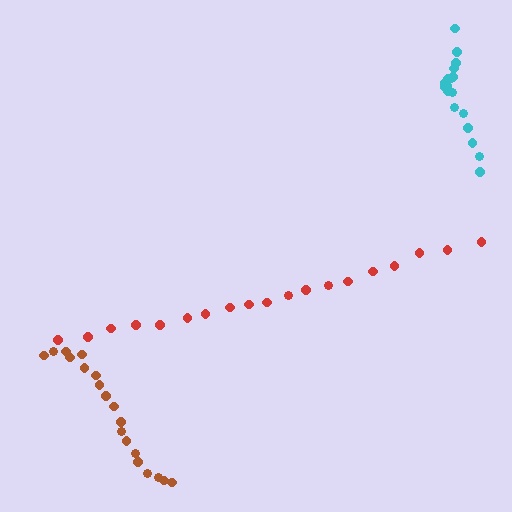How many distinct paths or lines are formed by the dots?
There are 3 distinct paths.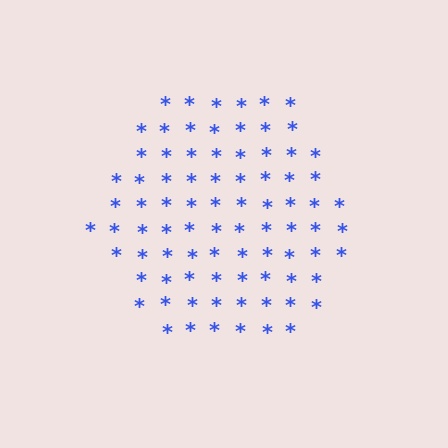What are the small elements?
The small elements are asterisks.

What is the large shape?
The large shape is a hexagon.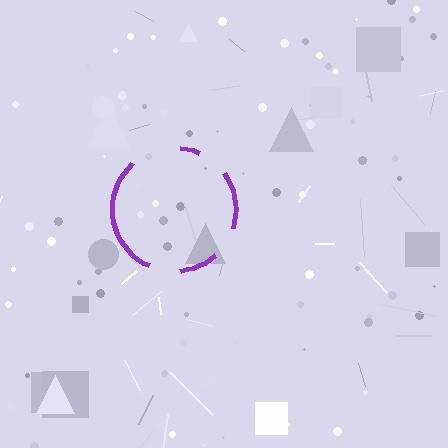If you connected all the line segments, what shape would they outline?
They would outline a circle.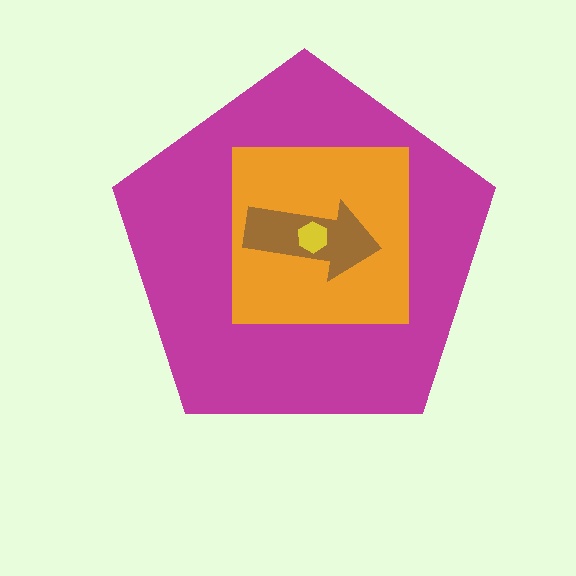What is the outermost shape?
The magenta pentagon.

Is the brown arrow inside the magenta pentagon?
Yes.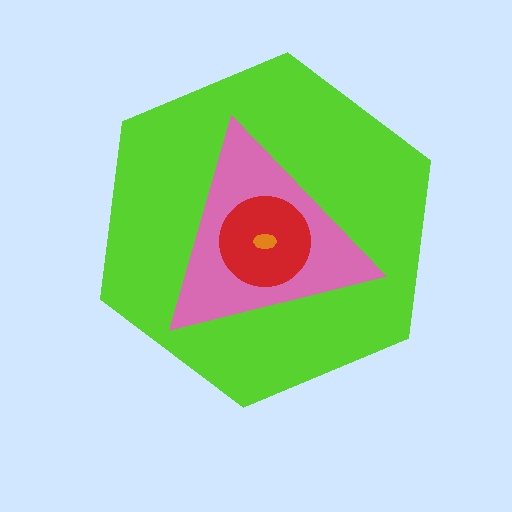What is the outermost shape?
The lime hexagon.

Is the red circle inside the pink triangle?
Yes.